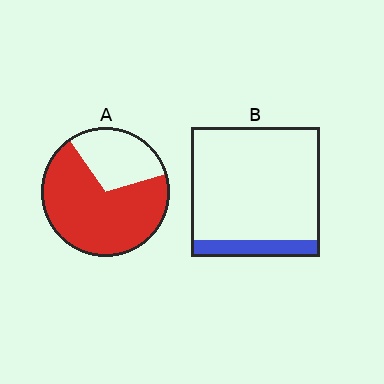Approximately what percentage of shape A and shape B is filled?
A is approximately 70% and B is approximately 15%.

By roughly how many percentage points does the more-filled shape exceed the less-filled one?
By roughly 55 percentage points (A over B).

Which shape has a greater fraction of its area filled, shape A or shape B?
Shape A.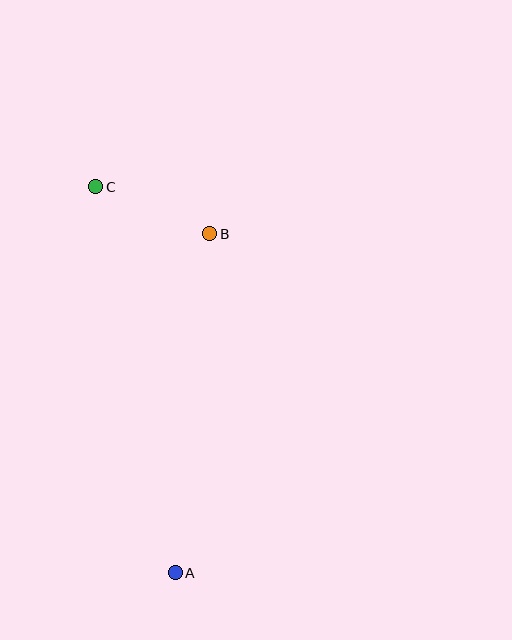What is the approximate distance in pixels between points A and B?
The distance between A and B is approximately 341 pixels.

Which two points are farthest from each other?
Points A and C are farthest from each other.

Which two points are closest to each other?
Points B and C are closest to each other.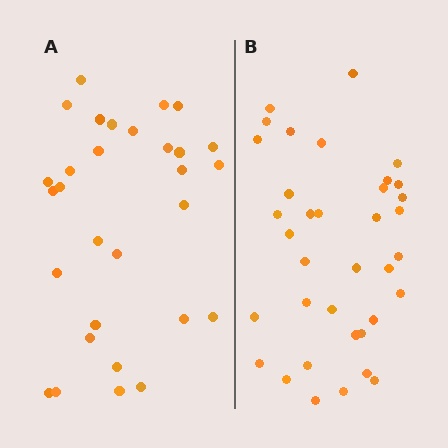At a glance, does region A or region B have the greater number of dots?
Region B (the right region) has more dots.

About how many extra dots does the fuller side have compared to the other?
Region B has about 6 more dots than region A.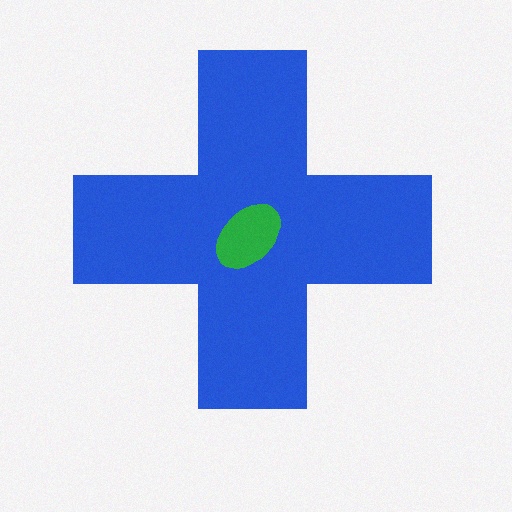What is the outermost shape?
The blue cross.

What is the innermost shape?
The green ellipse.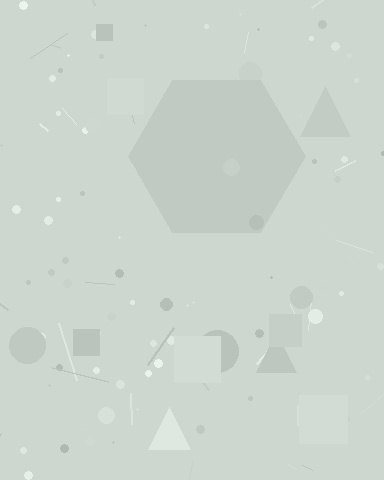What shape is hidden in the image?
A hexagon is hidden in the image.